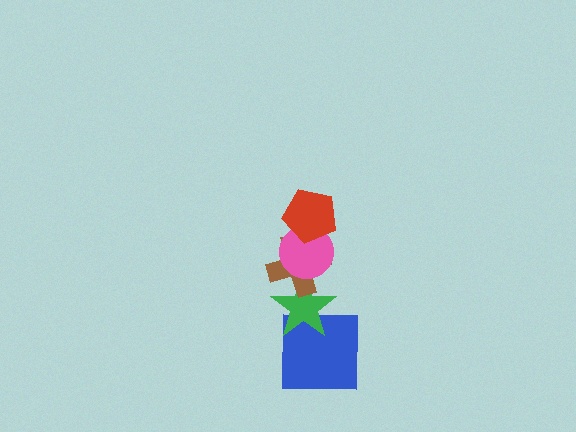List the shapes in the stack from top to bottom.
From top to bottom: the red pentagon, the pink circle, the brown cross, the green star, the blue square.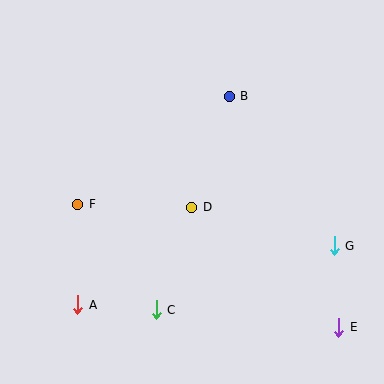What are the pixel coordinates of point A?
Point A is at (78, 305).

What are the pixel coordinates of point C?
Point C is at (156, 310).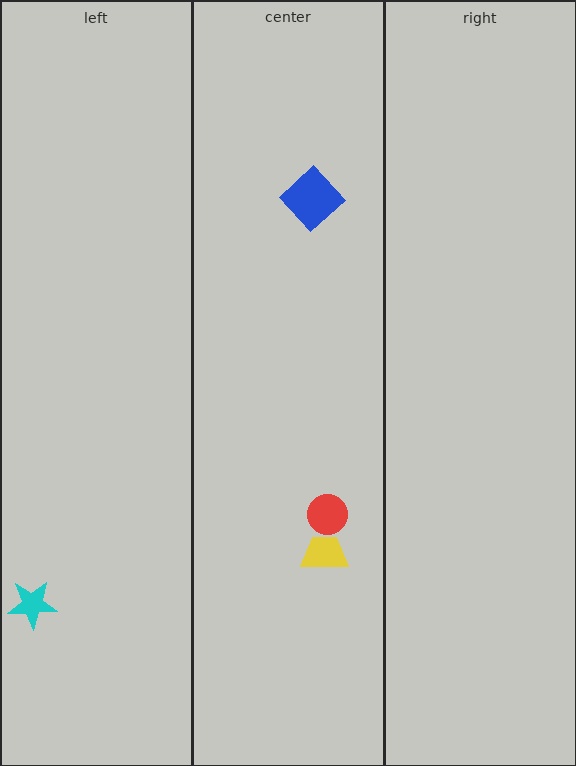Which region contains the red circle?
The center region.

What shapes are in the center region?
The blue diamond, the red circle, the yellow trapezoid.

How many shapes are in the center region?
3.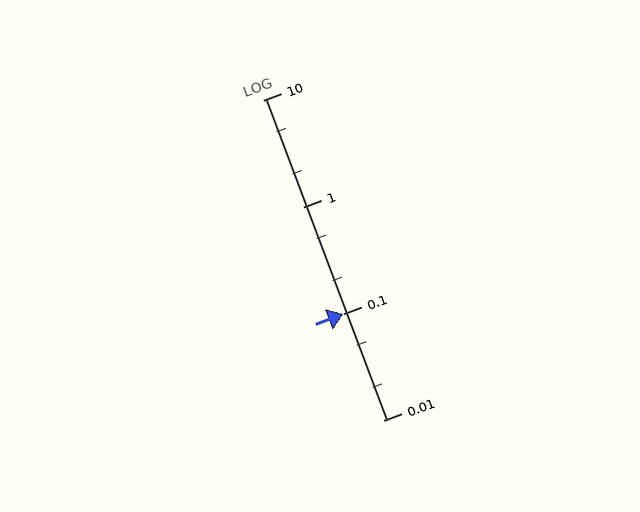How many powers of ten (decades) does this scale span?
The scale spans 3 decades, from 0.01 to 10.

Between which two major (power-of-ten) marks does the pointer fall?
The pointer is between 0.1 and 1.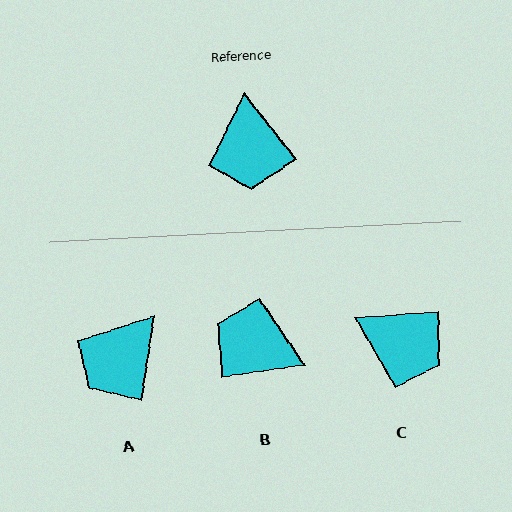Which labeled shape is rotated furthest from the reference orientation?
B, about 120 degrees away.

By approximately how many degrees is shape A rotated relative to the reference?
Approximately 47 degrees clockwise.